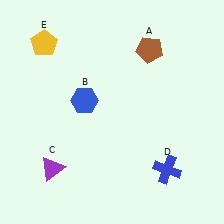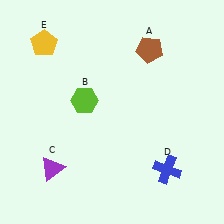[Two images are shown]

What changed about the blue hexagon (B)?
In Image 1, B is blue. In Image 2, it changed to lime.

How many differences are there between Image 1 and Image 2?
There is 1 difference between the two images.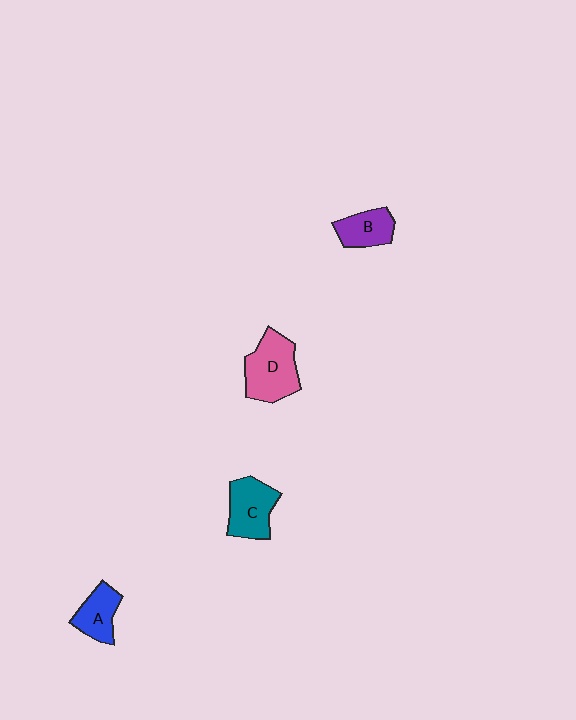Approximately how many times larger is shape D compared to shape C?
Approximately 1.2 times.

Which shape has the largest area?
Shape D (pink).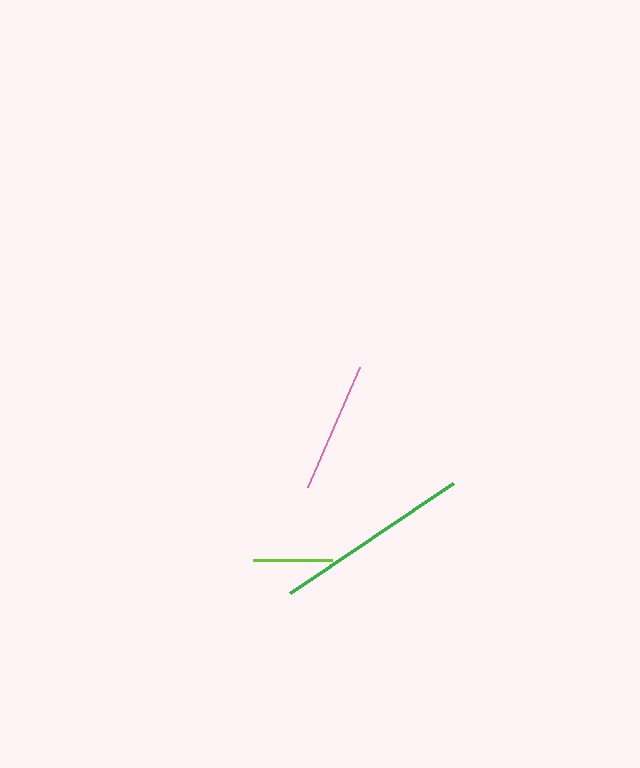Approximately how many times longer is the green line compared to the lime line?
The green line is approximately 2.5 times the length of the lime line.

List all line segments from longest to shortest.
From longest to shortest: green, pink, lime.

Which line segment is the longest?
The green line is the longest at approximately 197 pixels.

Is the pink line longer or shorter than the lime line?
The pink line is longer than the lime line.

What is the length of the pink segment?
The pink segment is approximately 131 pixels long.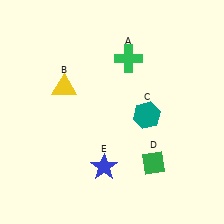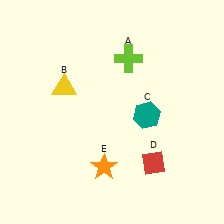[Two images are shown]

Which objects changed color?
A changed from green to lime. D changed from green to red. E changed from blue to orange.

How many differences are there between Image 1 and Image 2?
There are 3 differences between the two images.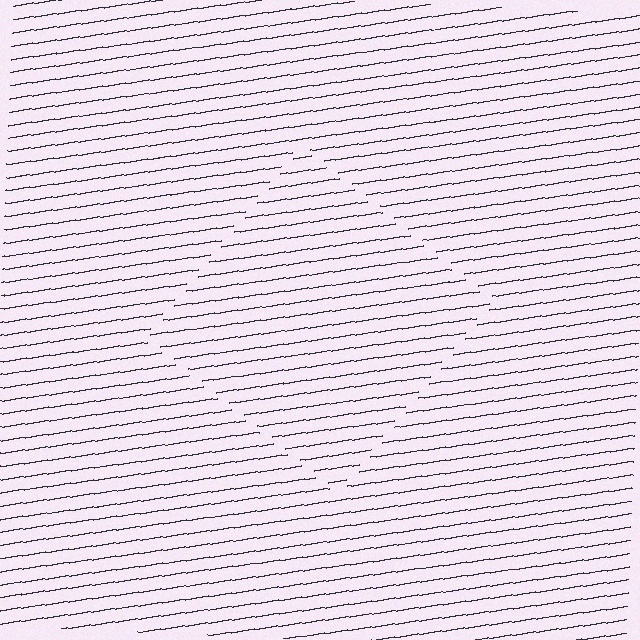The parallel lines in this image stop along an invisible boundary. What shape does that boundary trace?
An illusory square. The interior of the shape contains the same grating, shifted by half a period — the contour is defined by the phase discontinuity where line-ends from the inner and outer gratings abut.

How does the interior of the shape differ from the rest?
The interior of the shape contains the same grating, shifted by half a period — the contour is defined by the phase discontinuity where line-ends from the inner and outer gratings abut.